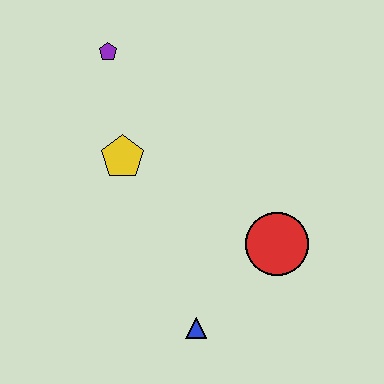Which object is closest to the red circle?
The blue triangle is closest to the red circle.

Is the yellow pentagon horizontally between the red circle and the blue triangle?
No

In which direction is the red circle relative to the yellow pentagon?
The red circle is to the right of the yellow pentagon.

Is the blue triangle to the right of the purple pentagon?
Yes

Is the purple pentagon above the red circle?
Yes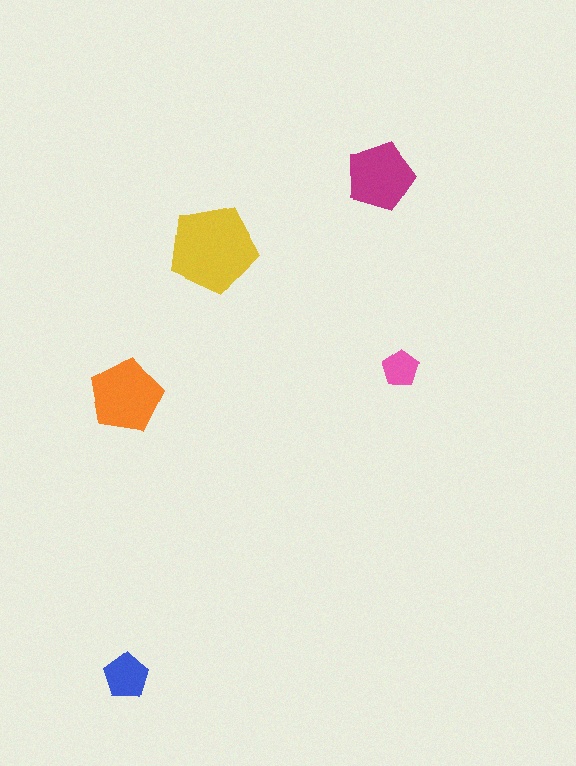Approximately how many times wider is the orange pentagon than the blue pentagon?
About 1.5 times wider.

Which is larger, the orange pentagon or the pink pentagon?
The orange one.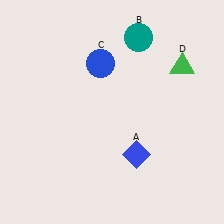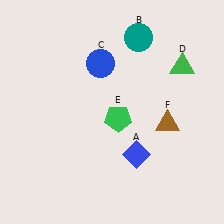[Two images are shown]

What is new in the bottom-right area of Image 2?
A brown triangle (F) was added in the bottom-right area of Image 2.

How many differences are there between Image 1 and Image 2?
There are 2 differences between the two images.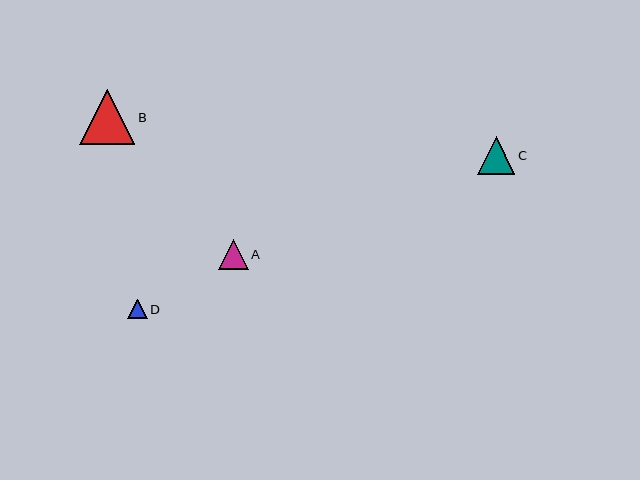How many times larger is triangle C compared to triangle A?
Triangle C is approximately 1.3 times the size of triangle A.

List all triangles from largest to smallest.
From largest to smallest: B, C, A, D.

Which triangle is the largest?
Triangle B is the largest with a size of approximately 55 pixels.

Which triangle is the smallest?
Triangle D is the smallest with a size of approximately 19 pixels.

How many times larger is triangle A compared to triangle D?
Triangle A is approximately 1.5 times the size of triangle D.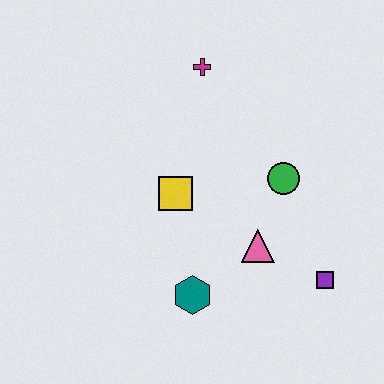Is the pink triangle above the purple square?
Yes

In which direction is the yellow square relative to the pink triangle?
The yellow square is to the left of the pink triangle.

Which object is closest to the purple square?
The pink triangle is closest to the purple square.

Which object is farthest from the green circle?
The teal hexagon is farthest from the green circle.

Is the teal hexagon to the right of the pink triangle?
No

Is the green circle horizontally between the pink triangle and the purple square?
Yes